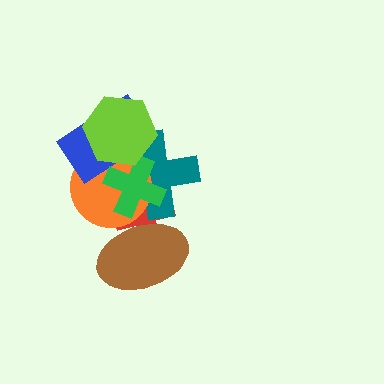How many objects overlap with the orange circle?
6 objects overlap with the orange circle.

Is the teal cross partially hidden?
Yes, it is partially covered by another shape.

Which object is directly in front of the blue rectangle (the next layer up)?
The green cross is directly in front of the blue rectangle.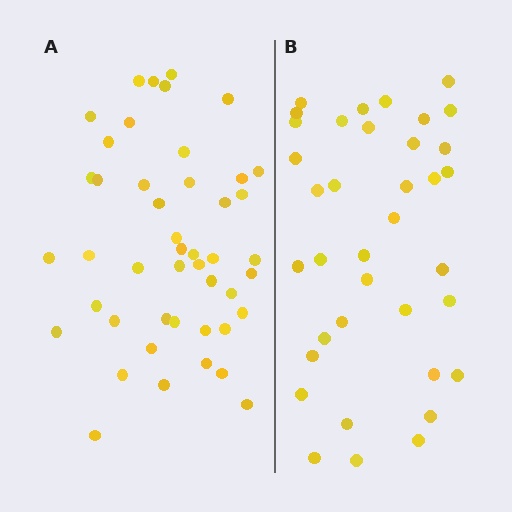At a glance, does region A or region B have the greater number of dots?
Region A (the left region) has more dots.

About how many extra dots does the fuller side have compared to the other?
Region A has roughly 8 or so more dots than region B.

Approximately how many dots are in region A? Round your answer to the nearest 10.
About 50 dots. (The exact count is 46, which rounds to 50.)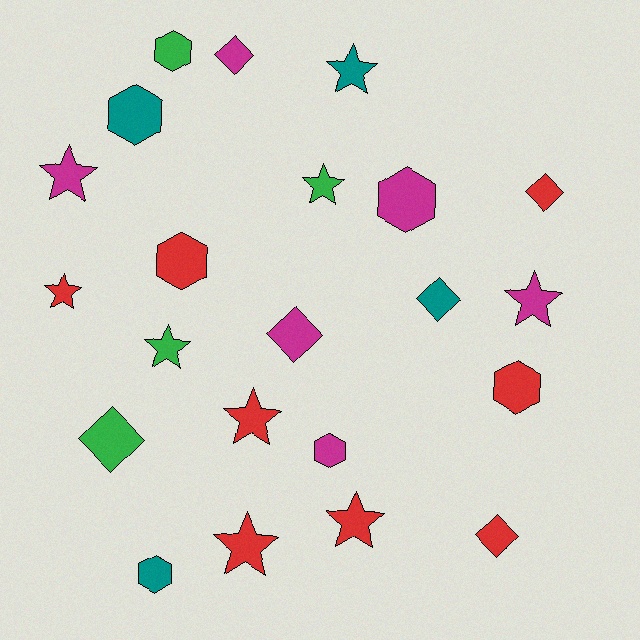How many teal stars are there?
There is 1 teal star.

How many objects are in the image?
There are 22 objects.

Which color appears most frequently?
Red, with 8 objects.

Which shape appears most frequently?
Star, with 9 objects.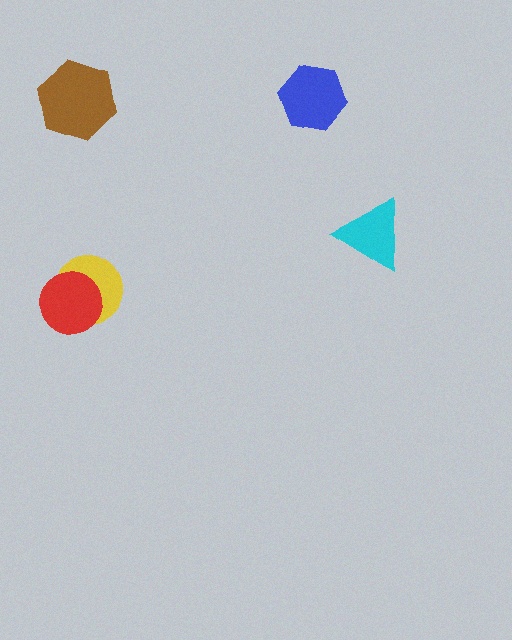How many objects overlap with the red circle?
1 object overlaps with the red circle.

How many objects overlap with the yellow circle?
1 object overlaps with the yellow circle.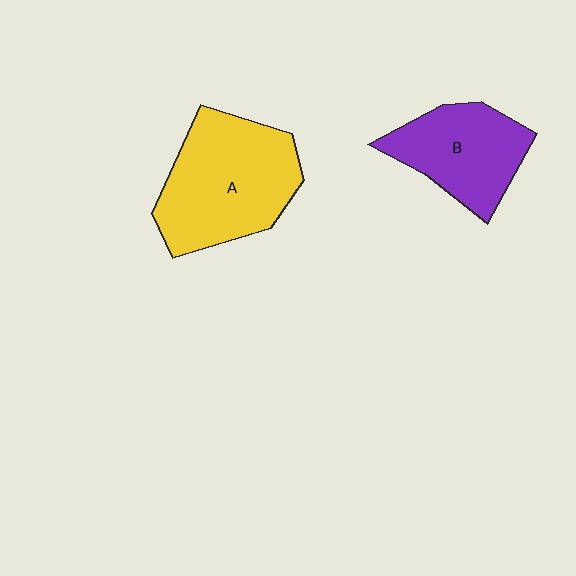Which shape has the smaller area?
Shape B (purple).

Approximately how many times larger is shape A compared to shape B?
Approximately 1.4 times.